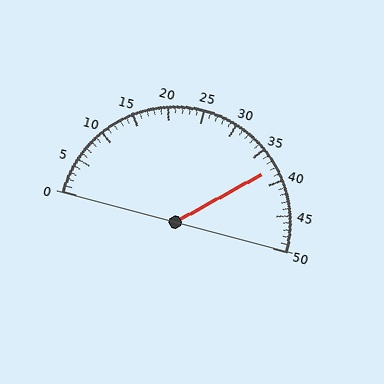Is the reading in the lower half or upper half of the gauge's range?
The reading is in the upper half of the range (0 to 50).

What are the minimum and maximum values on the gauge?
The gauge ranges from 0 to 50.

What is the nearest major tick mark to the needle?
The nearest major tick mark is 40.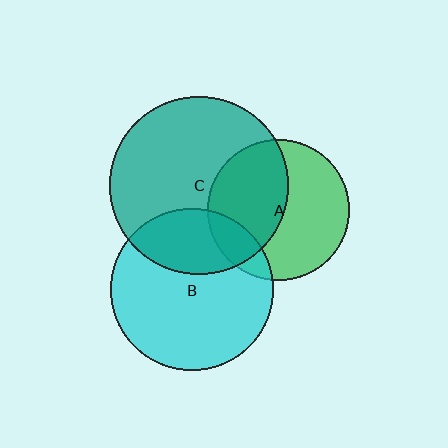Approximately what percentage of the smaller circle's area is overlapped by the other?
Approximately 45%.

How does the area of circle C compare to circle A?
Approximately 1.6 times.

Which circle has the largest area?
Circle C (teal).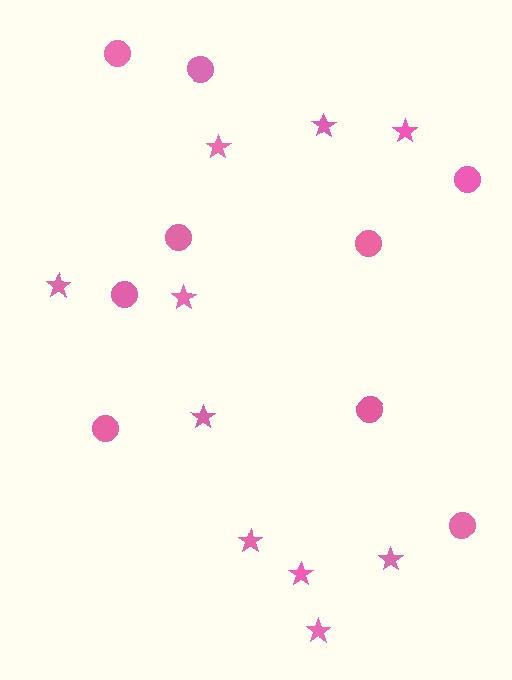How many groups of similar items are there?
There are 2 groups: one group of circles (9) and one group of stars (10).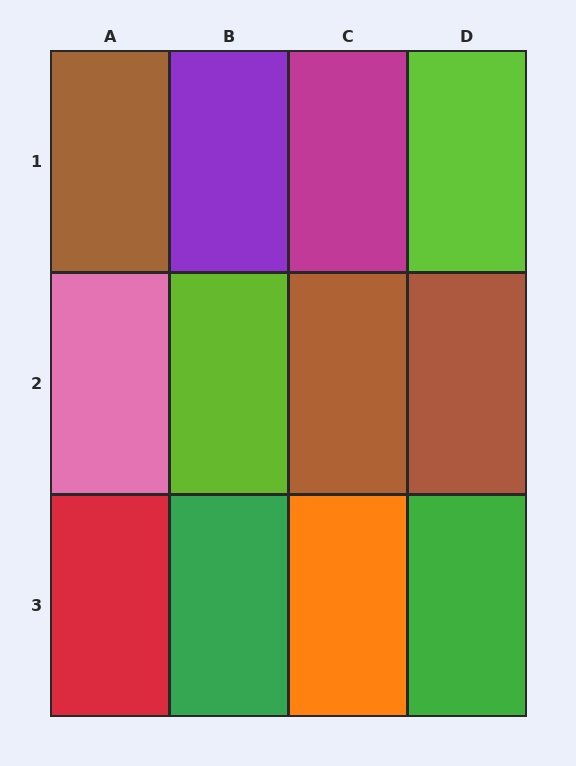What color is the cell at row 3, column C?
Orange.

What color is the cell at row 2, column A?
Pink.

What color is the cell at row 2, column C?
Brown.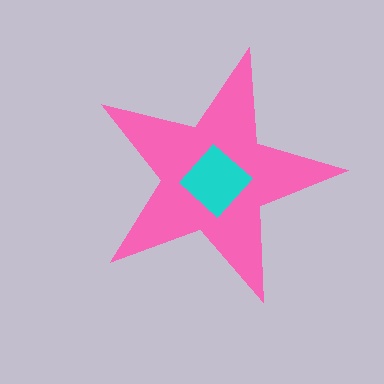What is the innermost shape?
The cyan diamond.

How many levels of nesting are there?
2.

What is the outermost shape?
The pink star.